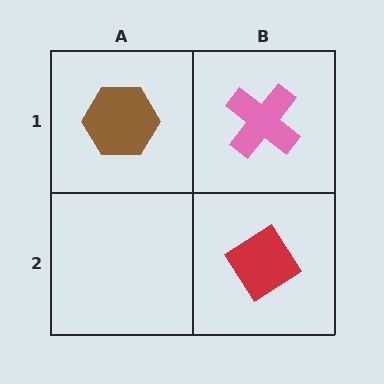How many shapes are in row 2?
1 shape.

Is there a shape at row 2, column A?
No, that cell is empty.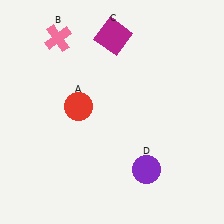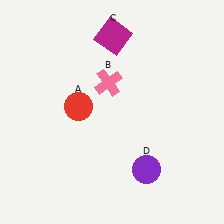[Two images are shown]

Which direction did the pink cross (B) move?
The pink cross (B) moved right.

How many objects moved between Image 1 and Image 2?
1 object moved between the two images.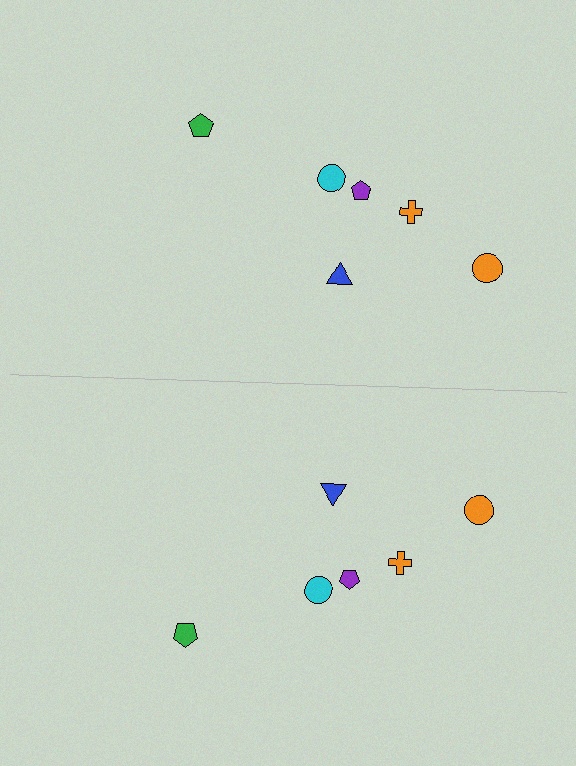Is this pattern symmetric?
Yes, this pattern has bilateral (reflection) symmetry.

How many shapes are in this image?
There are 12 shapes in this image.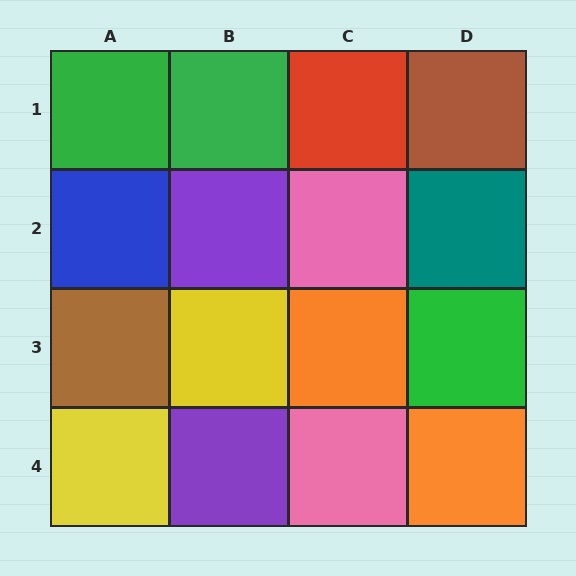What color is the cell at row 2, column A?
Blue.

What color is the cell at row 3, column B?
Yellow.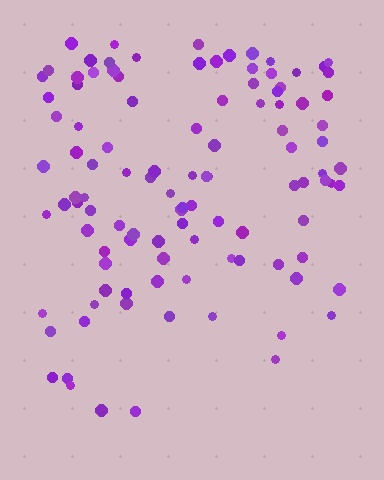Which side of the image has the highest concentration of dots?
The top.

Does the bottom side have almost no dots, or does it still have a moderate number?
Still a moderate number, just noticeably fewer than the top.